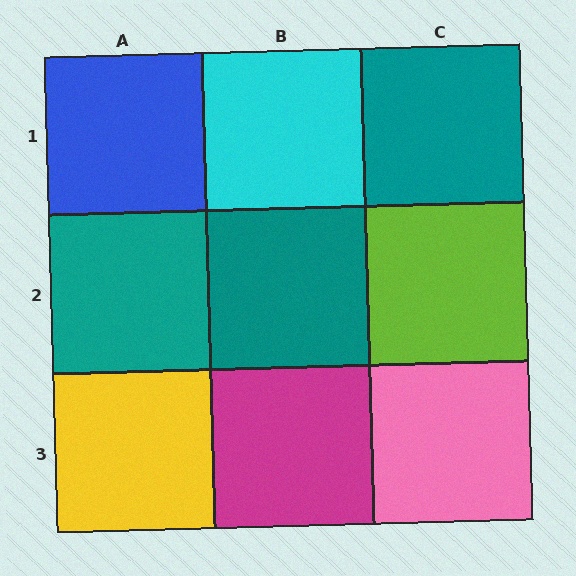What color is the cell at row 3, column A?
Yellow.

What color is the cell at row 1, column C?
Teal.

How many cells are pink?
1 cell is pink.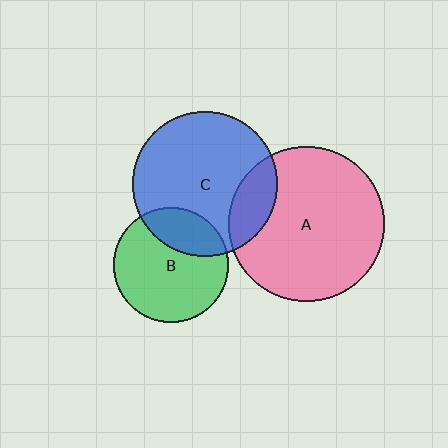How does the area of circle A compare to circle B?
Approximately 1.8 times.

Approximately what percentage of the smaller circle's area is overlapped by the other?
Approximately 20%.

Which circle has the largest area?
Circle A (pink).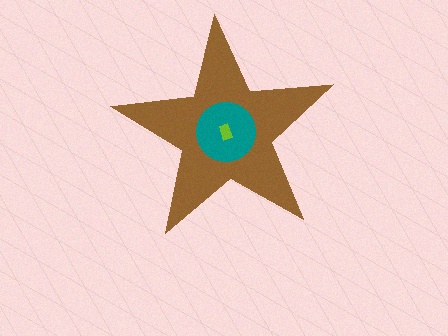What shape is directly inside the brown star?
The teal circle.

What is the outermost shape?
The brown star.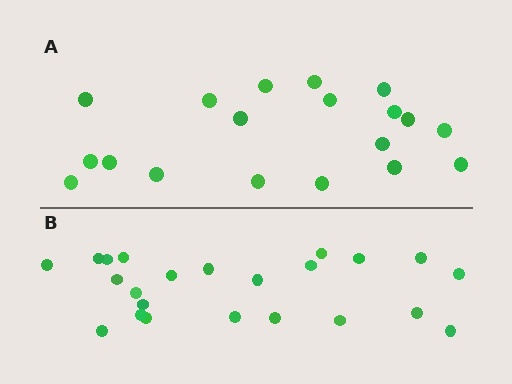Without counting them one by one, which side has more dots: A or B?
Region B (the bottom region) has more dots.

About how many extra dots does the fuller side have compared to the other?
Region B has about 4 more dots than region A.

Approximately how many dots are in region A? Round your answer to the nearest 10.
About 20 dots. (The exact count is 19, which rounds to 20.)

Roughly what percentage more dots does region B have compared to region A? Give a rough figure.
About 20% more.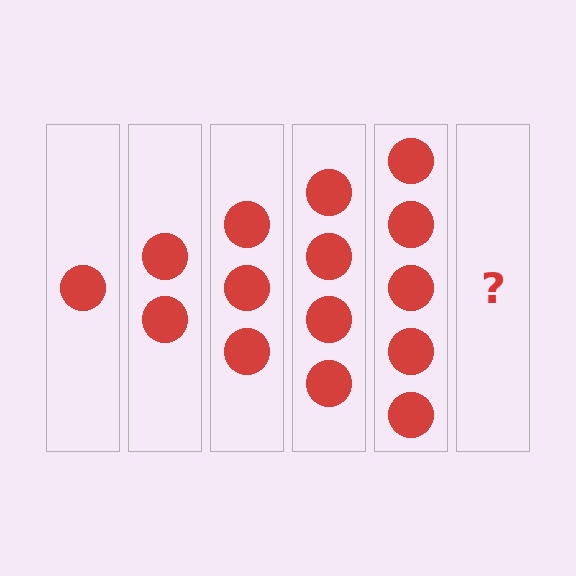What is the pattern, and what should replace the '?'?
The pattern is that each step adds one more circle. The '?' should be 6 circles.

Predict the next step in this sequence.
The next step is 6 circles.